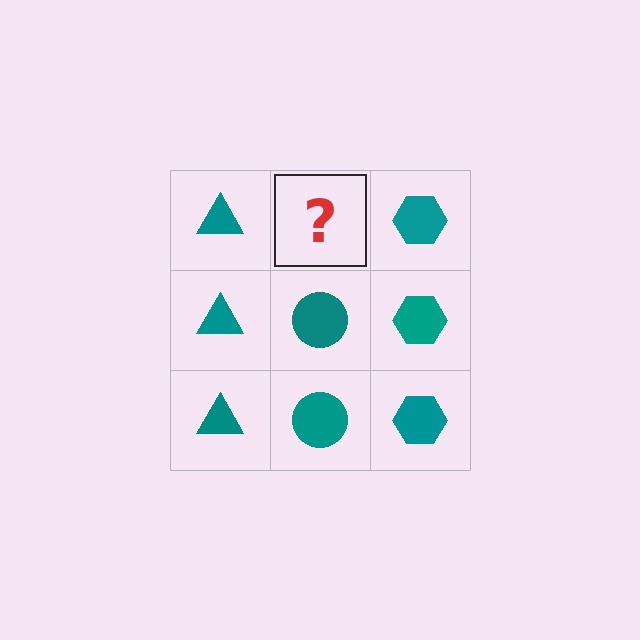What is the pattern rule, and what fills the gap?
The rule is that each column has a consistent shape. The gap should be filled with a teal circle.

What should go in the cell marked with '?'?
The missing cell should contain a teal circle.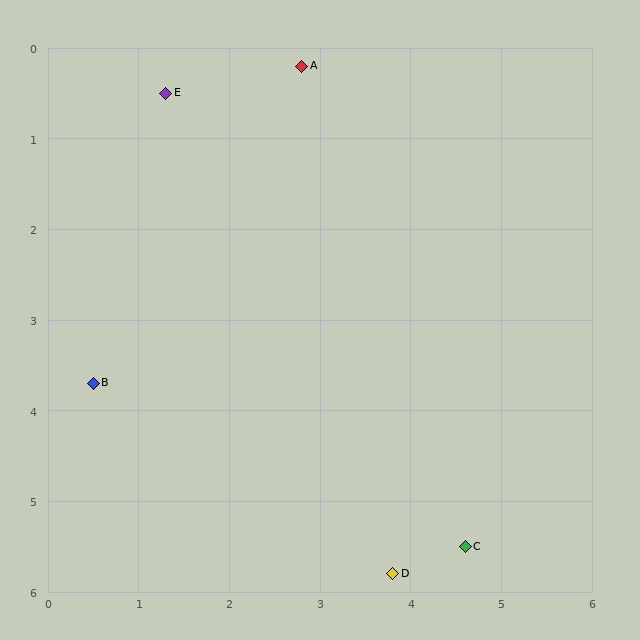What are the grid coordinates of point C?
Point C is at approximately (4.6, 5.5).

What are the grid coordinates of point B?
Point B is at approximately (0.5, 3.7).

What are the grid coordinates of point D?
Point D is at approximately (3.8, 5.8).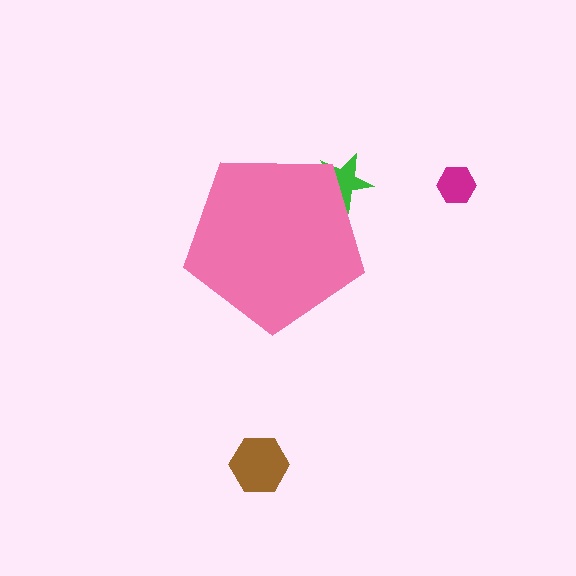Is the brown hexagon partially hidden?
No, the brown hexagon is fully visible.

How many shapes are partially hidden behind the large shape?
1 shape is partially hidden.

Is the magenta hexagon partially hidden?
No, the magenta hexagon is fully visible.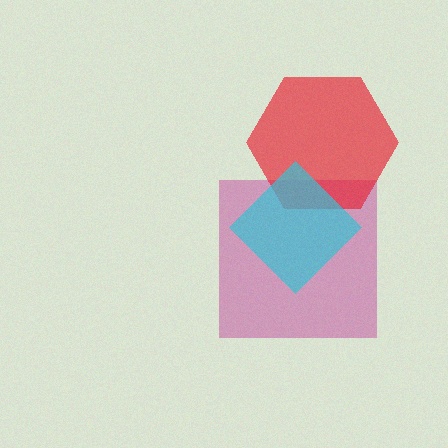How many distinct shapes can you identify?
There are 3 distinct shapes: a magenta square, a red hexagon, a cyan diamond.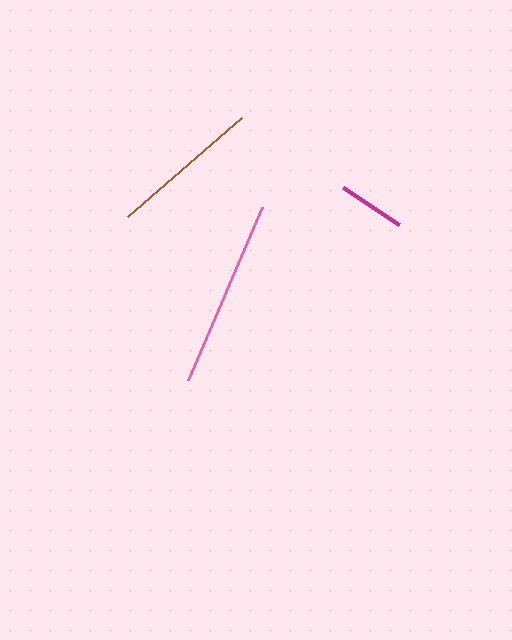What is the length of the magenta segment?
The magenta segment is approximately 67 pixels long.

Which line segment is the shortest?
The magenta line is the shortest at approximately 67 pixels.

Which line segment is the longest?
The pink line is the longest at approximately 188 pixels.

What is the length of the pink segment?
The pink segment is approximately 188 pixels long.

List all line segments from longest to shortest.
From longest to shortest: pink, brown, magenta.